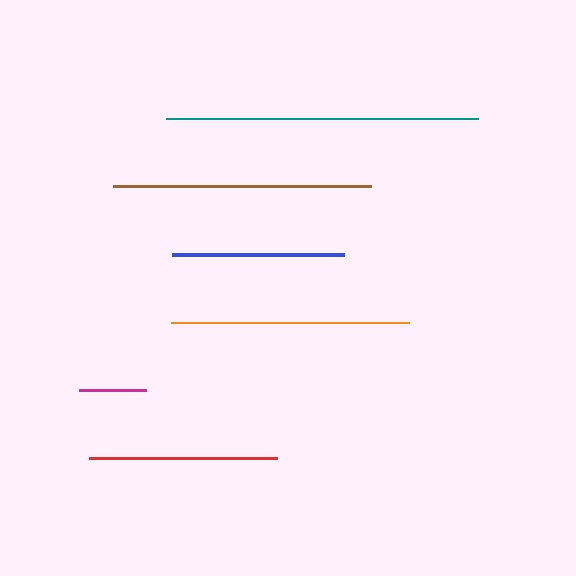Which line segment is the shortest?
The magenta line is the shortest at approximately 67 pixels.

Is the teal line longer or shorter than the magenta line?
The teal line is longer than the magenta line.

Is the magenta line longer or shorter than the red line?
The red line is longer than the magenta line.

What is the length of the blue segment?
The blue segment is approximately 172 pixels long.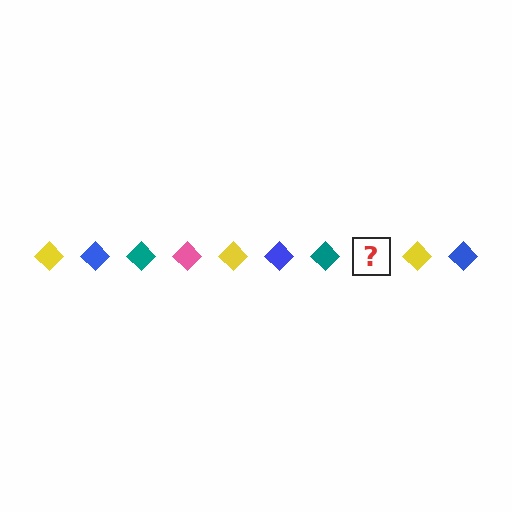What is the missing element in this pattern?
The missing element is a pink diamond.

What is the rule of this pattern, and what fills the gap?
The rule is that the pattern cycles through yellow, blue, teal, pink diamonds. The gap should be filled with a pink diamond.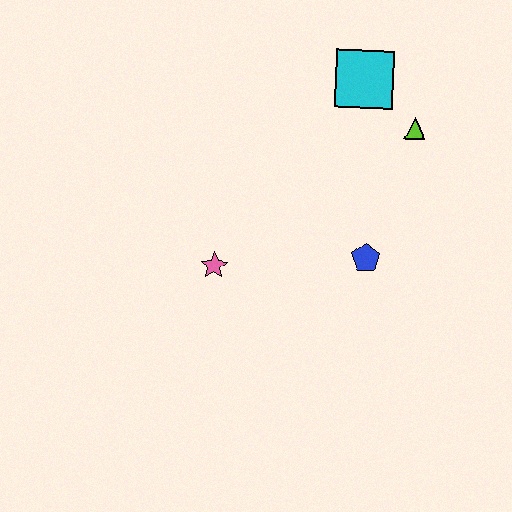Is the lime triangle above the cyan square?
No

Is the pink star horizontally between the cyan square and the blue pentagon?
No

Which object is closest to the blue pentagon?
The lime triangle is closest to the blue pentagon.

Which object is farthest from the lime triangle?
The pink star is farthest from the lime triangle.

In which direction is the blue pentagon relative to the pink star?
The blue pentagon is to the right of the pink star.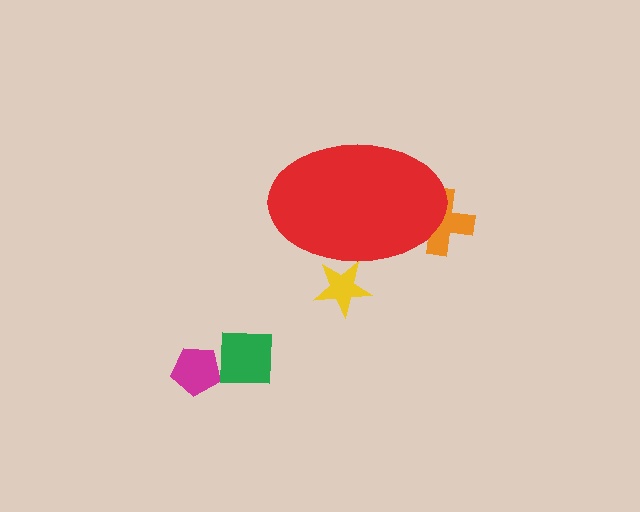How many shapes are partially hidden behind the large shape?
2 shapes are partially hidden.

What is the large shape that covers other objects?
A red ellipse.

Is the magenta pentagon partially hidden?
No, the magenta pentagon is fully visible.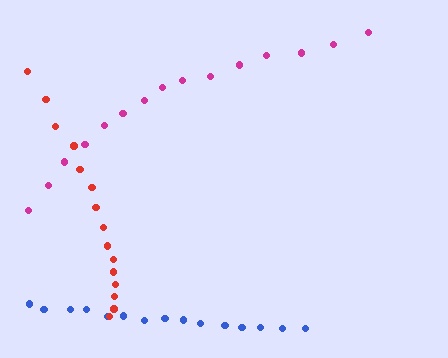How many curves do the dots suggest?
There are 3 distinct paths.